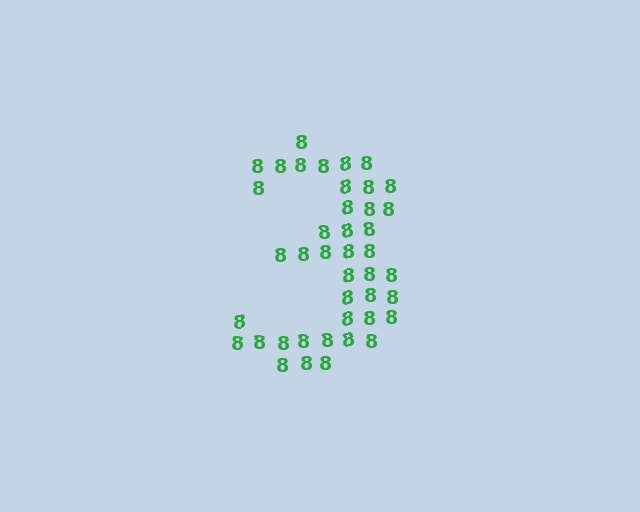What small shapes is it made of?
It is made of small digit 8's.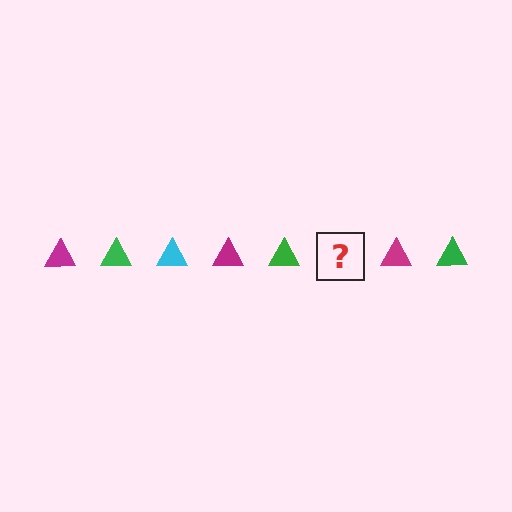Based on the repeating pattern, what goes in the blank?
The blank should be a cyan triangle.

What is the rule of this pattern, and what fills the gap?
The rule is that the pattern cycles through magenta, green, cyan triangles. The gap should be filled with a cyan triangle.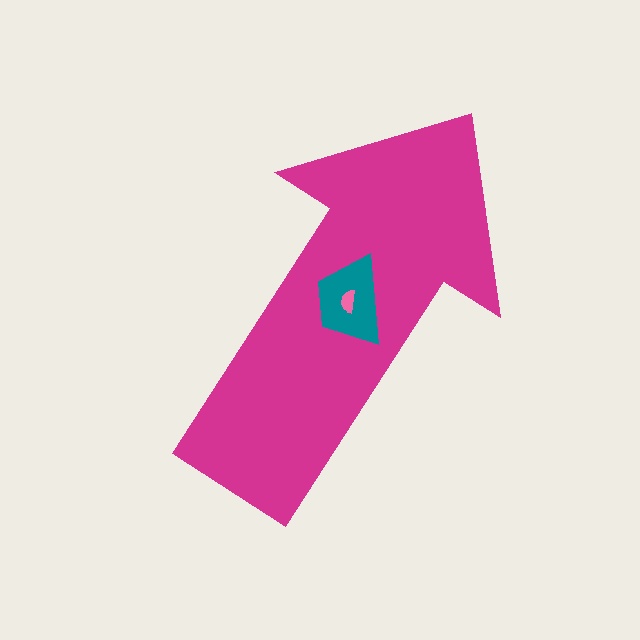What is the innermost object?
The pink semicircle.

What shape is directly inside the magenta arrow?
The teal trapezoid.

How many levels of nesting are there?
3.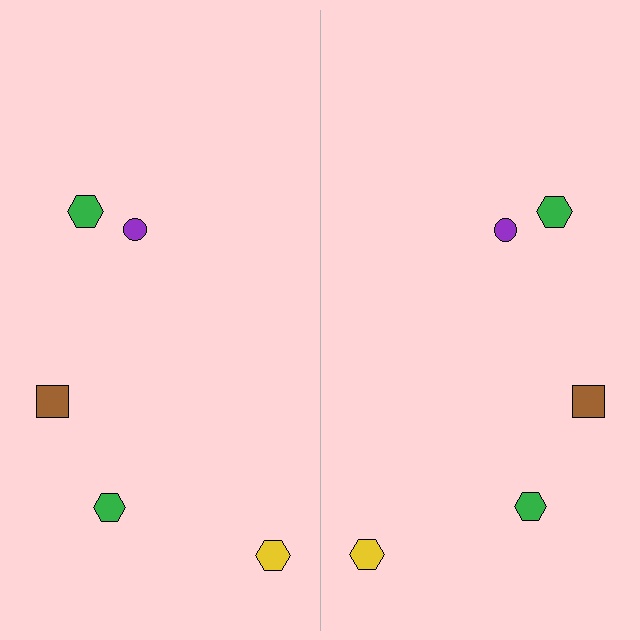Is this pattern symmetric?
Yes, this pattern has bilateral (reflection) symmetry.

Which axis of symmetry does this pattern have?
The pattern has a vertical axis of symmetry running through the center of the image.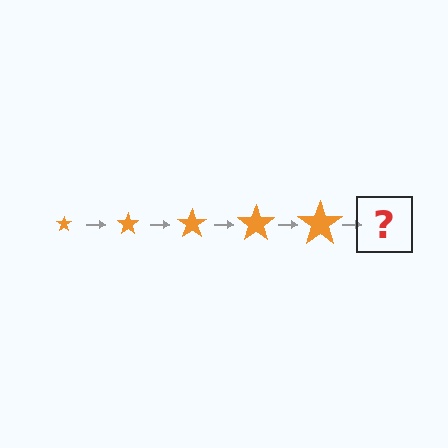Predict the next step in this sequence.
The next step is an orange star, larger than the previous one.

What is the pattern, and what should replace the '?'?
The pattern is that the star gets progressively larger each step. The '?' should be an orange star, larger than the previous one.